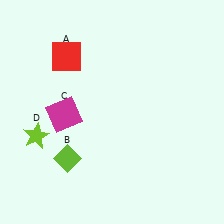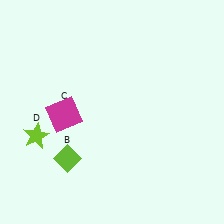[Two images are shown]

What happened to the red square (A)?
The red square (A) was removed in Image 2. It was in the top-left area of Image 1.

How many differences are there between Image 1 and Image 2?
There is 1 difference between the two images.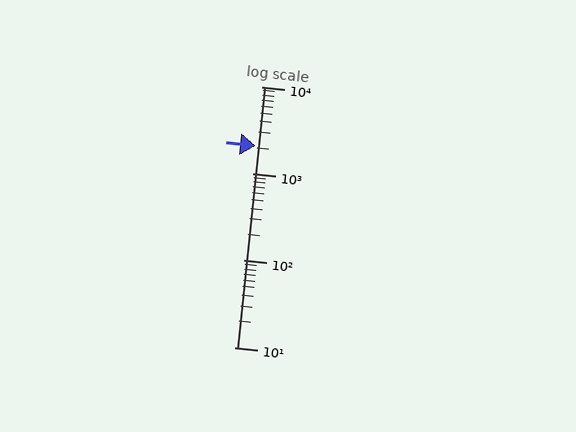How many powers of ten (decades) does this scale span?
The scale spans 3 decades, from 10 to 10000.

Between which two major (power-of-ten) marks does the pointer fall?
The pointer is between 1000 and 10000.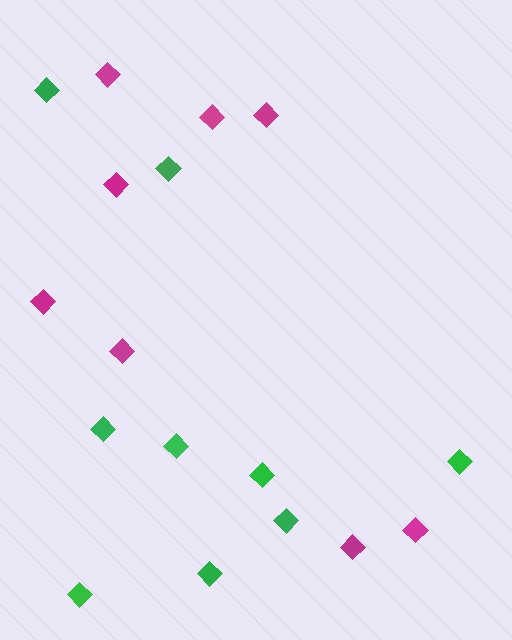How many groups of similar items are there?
There are 2 groups: one group of green diamonds (9) and one group of magenta diamonds (8).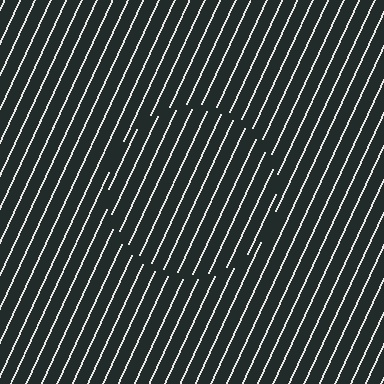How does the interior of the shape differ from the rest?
The interior of the shape contains the same grating, shifted by half a period — the contour is defined by the phase discontinuity where line-ends from the inner and outer gratings abut.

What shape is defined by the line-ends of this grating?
An illusory circle. The interior of the shape contains the same grating, shifted by half a period — the contour is defined by the phase discontinuity where line-ends from the inner and outer gratings abut.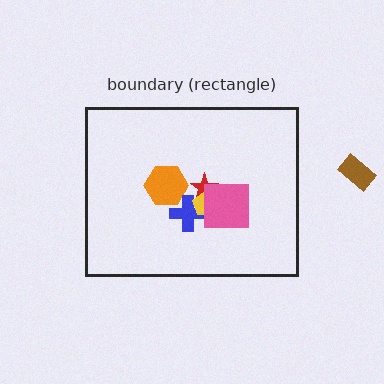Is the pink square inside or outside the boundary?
Inside.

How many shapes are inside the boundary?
5 inside, 1 outside.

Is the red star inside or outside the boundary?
Inside.